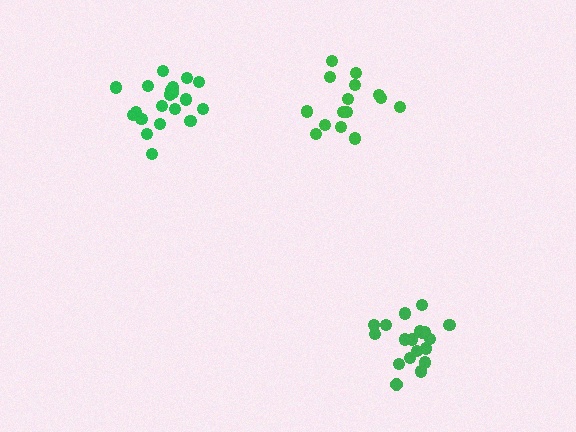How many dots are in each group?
Group 1: 15 dots, Group 2: 20 dots, Group 3: 19 dots (54 total).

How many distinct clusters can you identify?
There are 3 distinct clusters.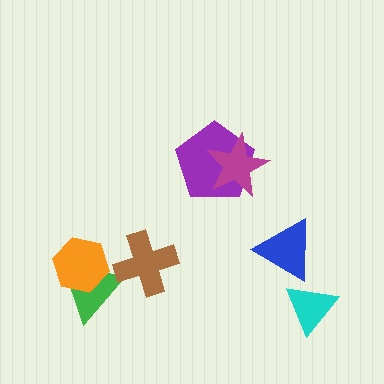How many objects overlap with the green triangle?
2 objects overlap with the green triangle.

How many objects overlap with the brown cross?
1 object overlaps with the brown cross.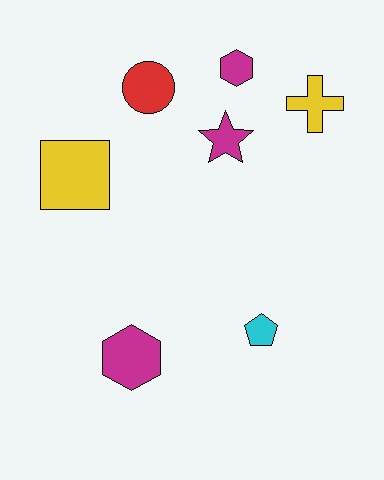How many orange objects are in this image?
There are no orange objects.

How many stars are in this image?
There is 1 star.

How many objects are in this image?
There are 7 objects.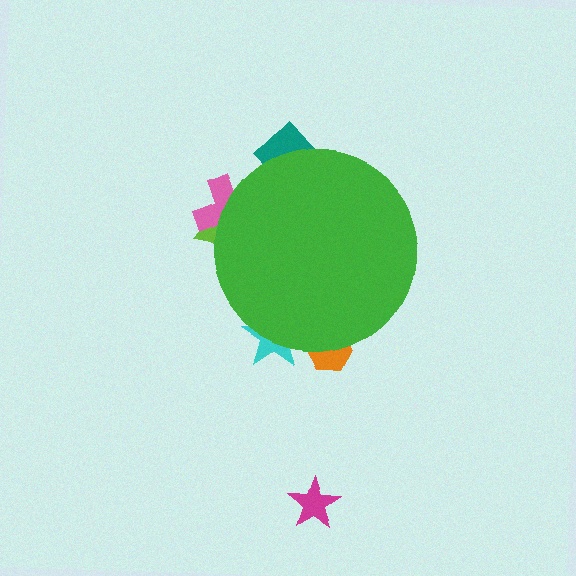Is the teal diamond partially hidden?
Yes, the teal diamond is partially hidden behind the green circle.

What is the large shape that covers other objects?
A green circle.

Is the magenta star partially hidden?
No, the magenta star is fully visible.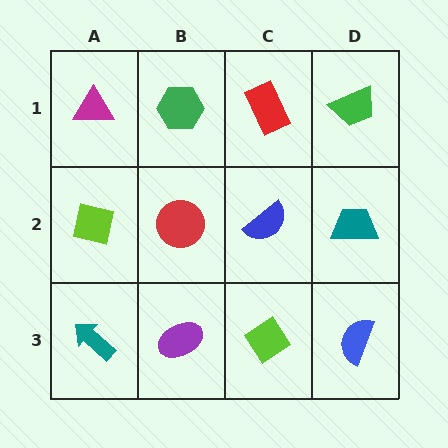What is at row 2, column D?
A teal trapezoid.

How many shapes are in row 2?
4 shapes.